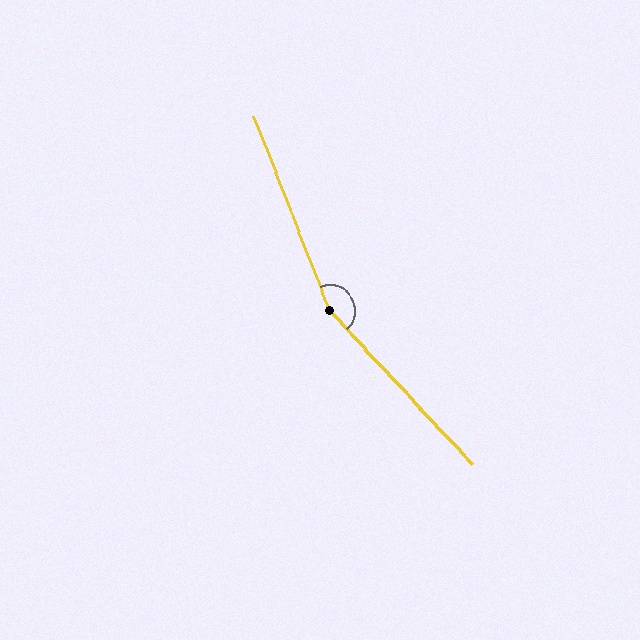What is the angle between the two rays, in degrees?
Approximately 158 degrees.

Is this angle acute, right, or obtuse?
It is obtuse.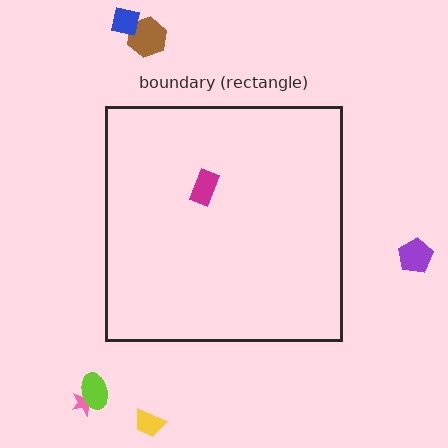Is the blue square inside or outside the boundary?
Outside.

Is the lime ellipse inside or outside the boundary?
Outside.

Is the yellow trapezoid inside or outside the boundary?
Outside.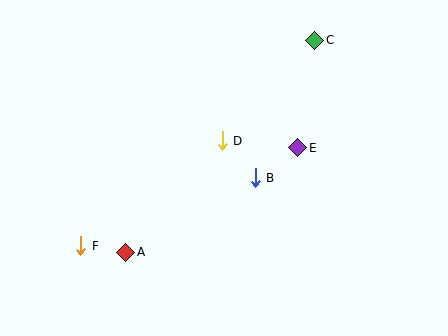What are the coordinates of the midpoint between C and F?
The midpoint between C and F is at (198, 143).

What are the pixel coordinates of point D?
Point D is at (222, 141).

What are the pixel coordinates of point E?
Point E is at (298, 148).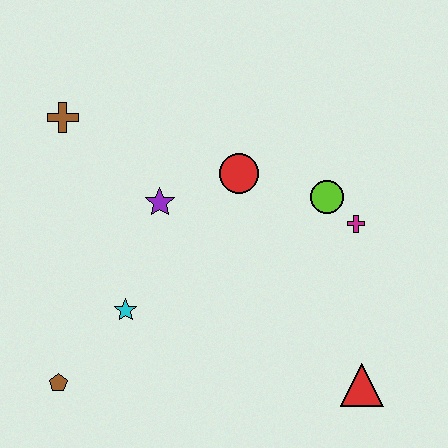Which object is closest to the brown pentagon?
The cyan star is closest to the brown pentagon.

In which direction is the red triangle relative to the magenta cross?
The red triangle is below the magenta cross.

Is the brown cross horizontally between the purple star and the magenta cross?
No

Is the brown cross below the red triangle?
No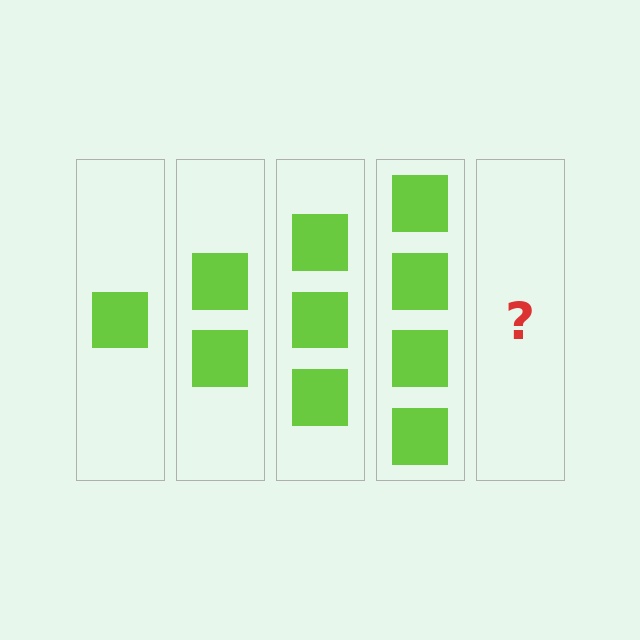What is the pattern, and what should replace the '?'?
The pattern is that each step adds one more square. The '?' should be 5 squares.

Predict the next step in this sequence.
The next step is 5 squares.